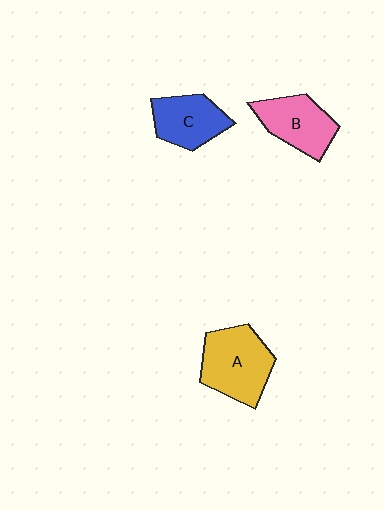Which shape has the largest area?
Shape A (yellow).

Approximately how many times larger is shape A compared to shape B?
Approximately 1.3 times.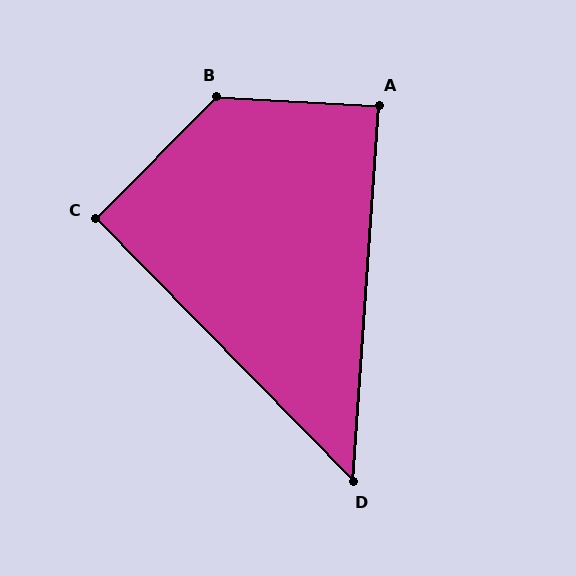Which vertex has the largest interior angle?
B, at approximately 132 degrees.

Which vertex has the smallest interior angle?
D, at approximately 48 degrees.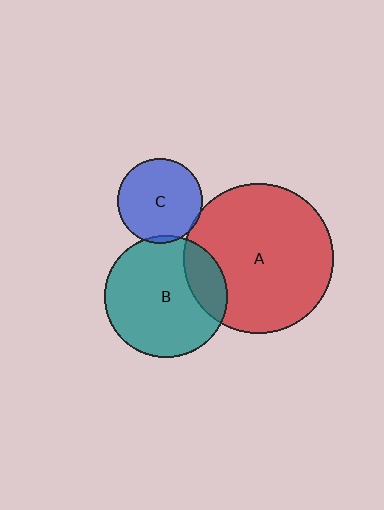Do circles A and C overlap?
Yes.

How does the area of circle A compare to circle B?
Approximately 1.5 times.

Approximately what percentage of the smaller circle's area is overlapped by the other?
Approximately 5%.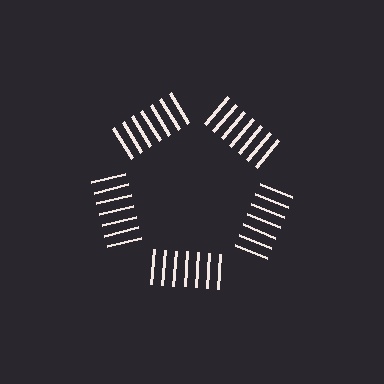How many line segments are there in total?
35 — 7 along each of the 5 edges.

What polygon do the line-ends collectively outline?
An illusory pentagon — the line segments terminate on its edges but no continuous stroke is drawn.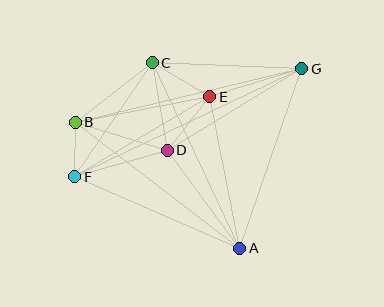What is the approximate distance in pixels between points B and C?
The distance between B and C is approximately 98 pixels.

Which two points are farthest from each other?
Points F and G are farthest from each other.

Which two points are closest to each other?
Points B and F are closest to each other.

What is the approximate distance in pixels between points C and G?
The distance between C and G is approximately 150 pixels.